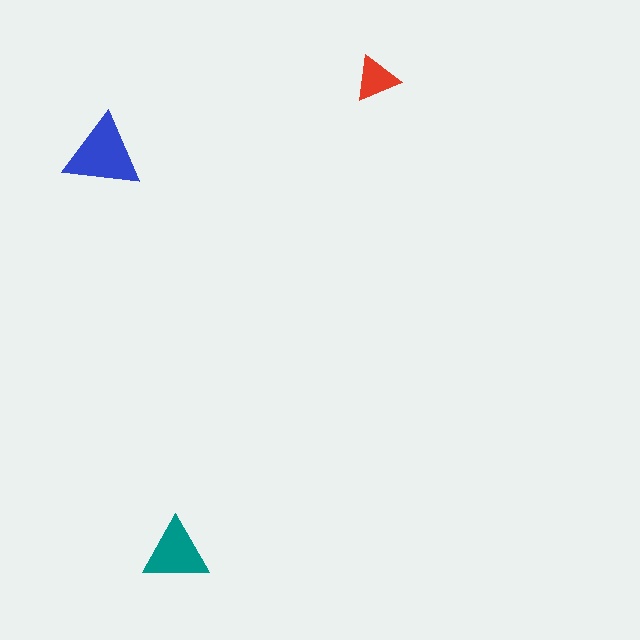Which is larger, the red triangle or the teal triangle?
The teal one.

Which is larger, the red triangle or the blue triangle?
The blue one.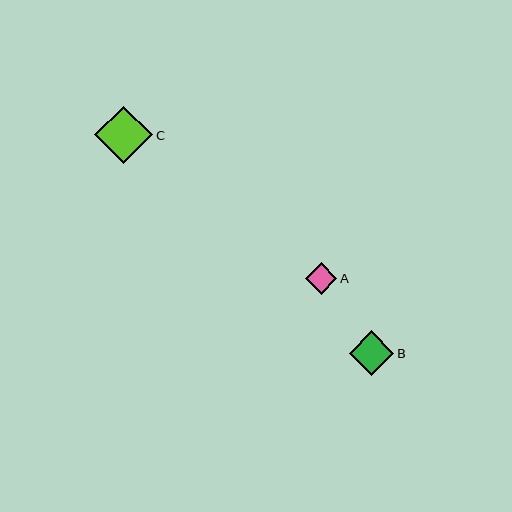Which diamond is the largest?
Diamond C is the largest with a size of approximately 58 pixels.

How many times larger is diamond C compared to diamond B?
Diamond C is approximately 1.3 times the size of diamond B.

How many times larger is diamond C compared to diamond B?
Diamond C is approximately 1.3 times the size of diamond B.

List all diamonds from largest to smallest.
From largest to smallest: C, B, A.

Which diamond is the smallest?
Diamond A is the smallest with a size of approximately 32 pixels.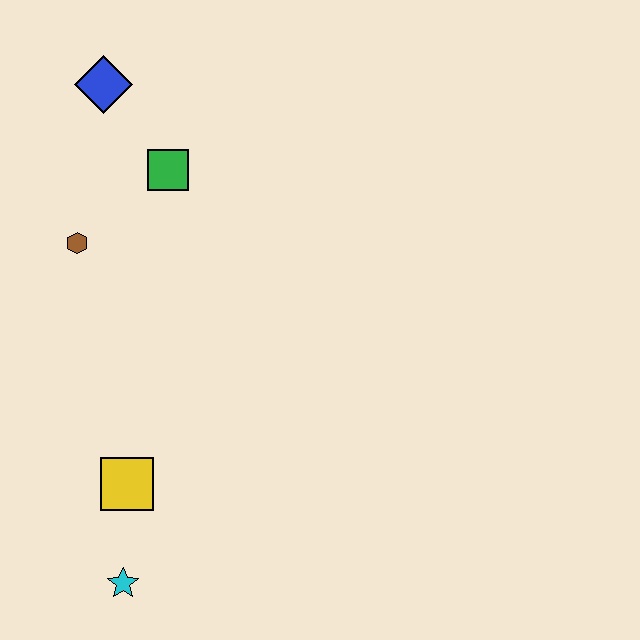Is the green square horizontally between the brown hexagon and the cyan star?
No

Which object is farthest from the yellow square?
The blue diamond is farthest from the yellow square.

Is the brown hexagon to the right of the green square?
No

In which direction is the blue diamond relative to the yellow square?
The blue diamond is above the yellow square.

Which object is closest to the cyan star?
The yellow square is closest to the cyan star.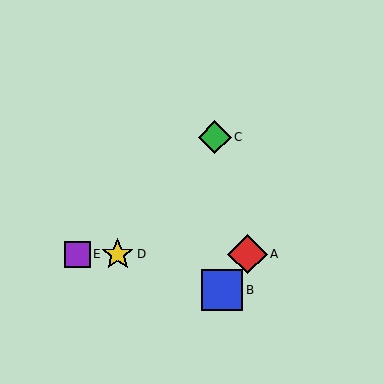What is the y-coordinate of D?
Object D is at y≈254.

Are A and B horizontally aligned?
No, A is at y≈254 and B is at y≈290.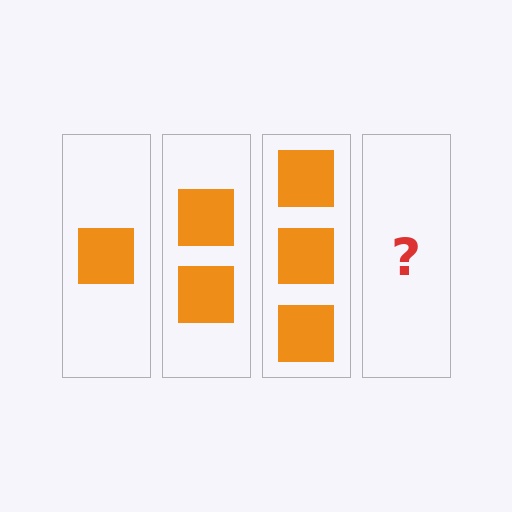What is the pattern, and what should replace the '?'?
The pattern is that each step adds one more square. The '?' should be 4 squares.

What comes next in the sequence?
The next element should be 4 squares.